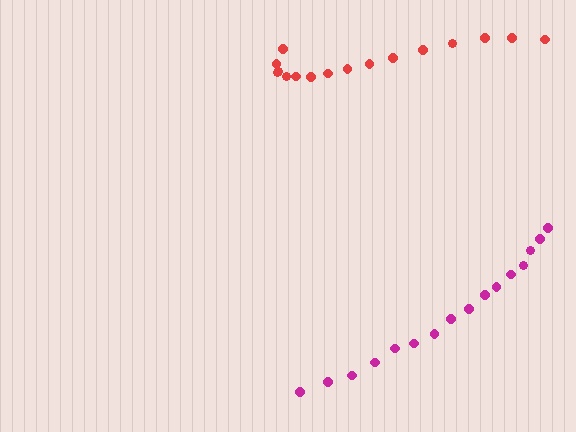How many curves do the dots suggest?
There are 2 distinct paths.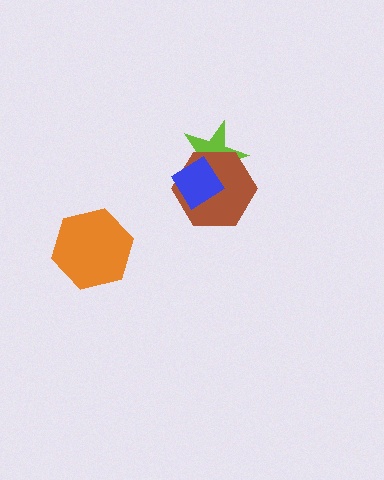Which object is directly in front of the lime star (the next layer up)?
The brown hexagon is directly in front of the lime star.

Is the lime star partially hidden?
Yes, it is partially covered by another shape.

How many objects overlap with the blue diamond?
2 objects overlap with the blue diamond.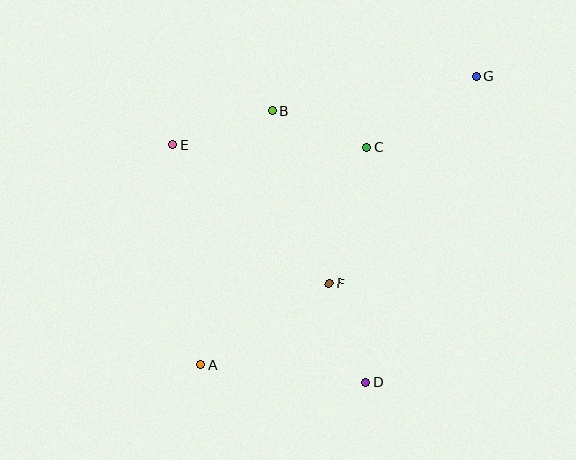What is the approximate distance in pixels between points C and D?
The distance between C and D is approximately 235 pixels.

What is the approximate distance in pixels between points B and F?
The distance between B and F is approximately 182 pixels.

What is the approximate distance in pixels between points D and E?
The distance between D and E is approximately 306 pixels.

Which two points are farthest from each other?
Points A and G are farthest from each other.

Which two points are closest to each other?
Points B and C are closest to each other.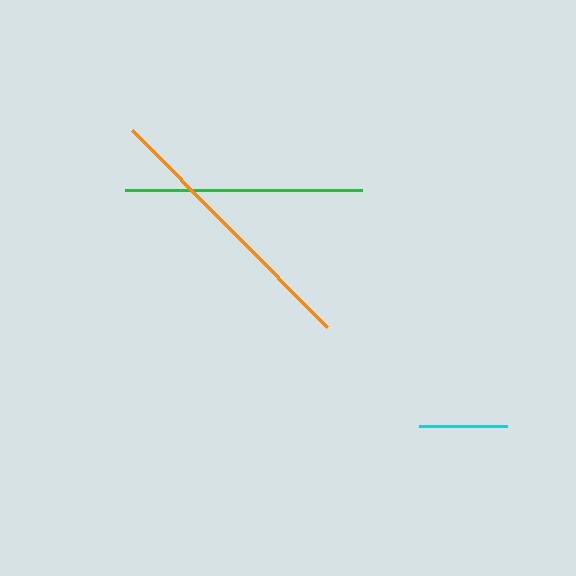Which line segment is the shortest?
The cyan line is the shortest at approximately 88 pixels.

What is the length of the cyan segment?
The cyan segment is approximately 88 pixels long.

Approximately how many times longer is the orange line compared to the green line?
The orange line is approximately 1.2 times the length of the green line.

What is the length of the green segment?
The green segment is approximately 237 pixels long.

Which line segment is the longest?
The orange line is the longest at approximately 277 pixels.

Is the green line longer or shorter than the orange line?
The orange line is longer than the green line.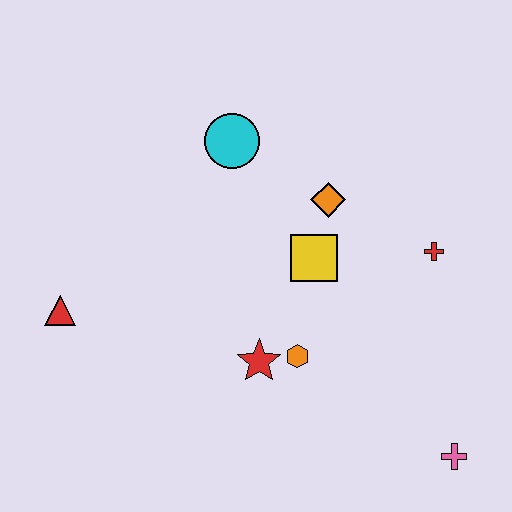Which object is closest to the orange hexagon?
The red star is closest to the orange hexagon.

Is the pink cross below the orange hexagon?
Yes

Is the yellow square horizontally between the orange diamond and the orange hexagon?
Yes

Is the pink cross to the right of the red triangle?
Yes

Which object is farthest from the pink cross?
The red triangle is farthest from the pink cross.